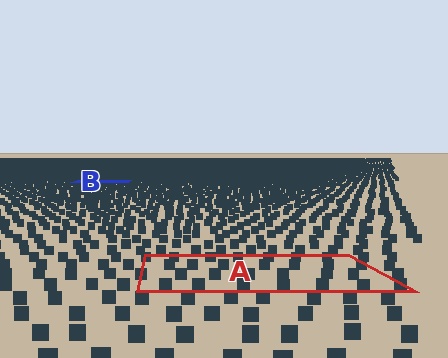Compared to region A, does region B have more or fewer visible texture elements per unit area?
Region B has more texture elements per unit area — they are packed more densely because it is farther away.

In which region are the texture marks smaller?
The texture marks are smaller in region B, because it is farther away.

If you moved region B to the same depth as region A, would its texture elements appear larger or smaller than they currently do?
They would appear larger. At a closer depth, the same texture elements are projected at a bigger on-screen size.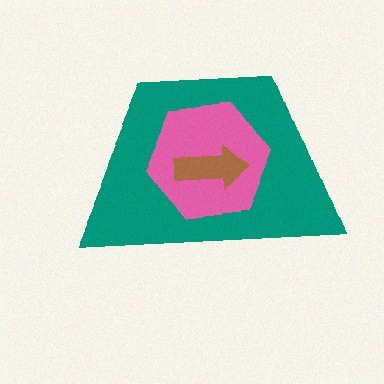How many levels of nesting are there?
3.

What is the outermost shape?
The teal trapezoid.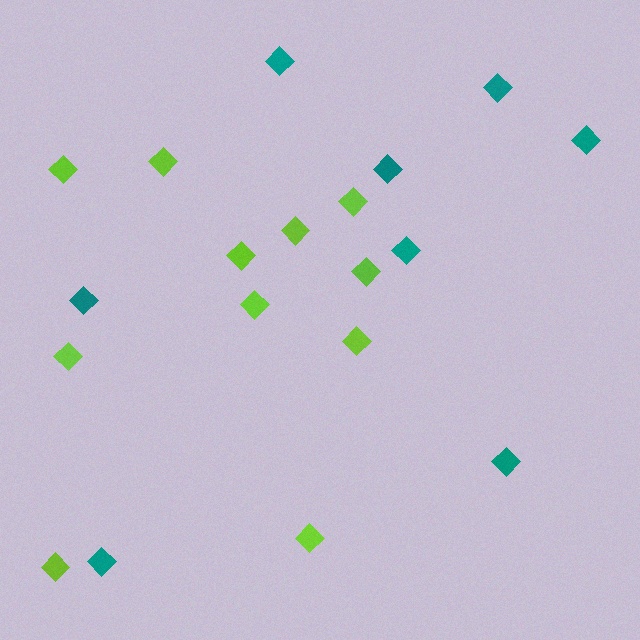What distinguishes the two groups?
There are 2 groups: one group of teal diamonds (8) and one group of lime diamonds (11).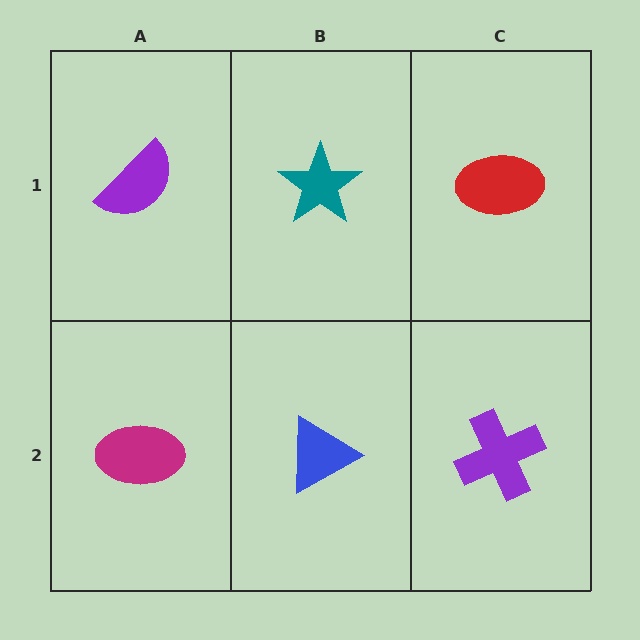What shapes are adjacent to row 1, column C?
A purple cross (row 2, column C), a teal star (row 1, column B).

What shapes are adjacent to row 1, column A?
A magenta ellipse (row 2, column A), a teal star (row 1, column B).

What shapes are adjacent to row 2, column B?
A teal star (row 1, column B), a magenta ellipse (row 2, column A), a purple cross (row 2, column C).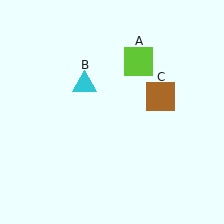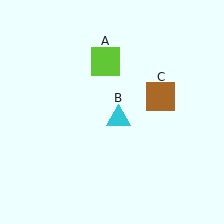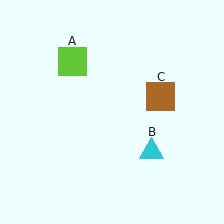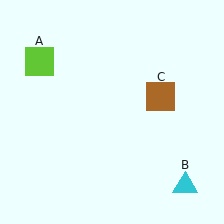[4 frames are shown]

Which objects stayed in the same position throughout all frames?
Brown square (object C) remained stationary.